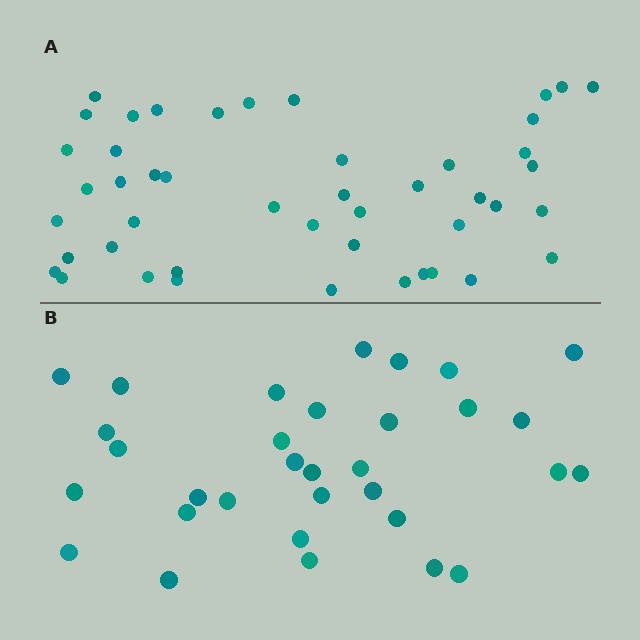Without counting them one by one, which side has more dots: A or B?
Region A (the top region) has more dots.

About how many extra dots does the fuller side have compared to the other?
Region A has approximately 15 more dots than region B.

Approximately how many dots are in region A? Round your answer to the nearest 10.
About 50 dots. (The exact count is 46, which rounds to 50.)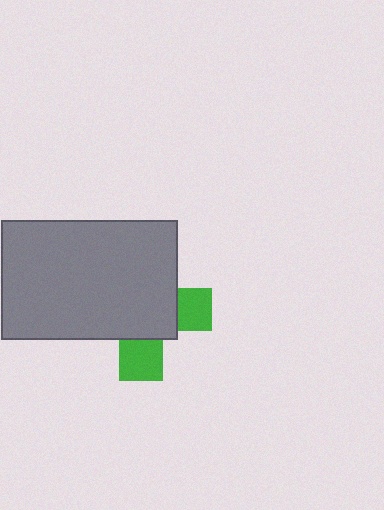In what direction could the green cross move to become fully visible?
The green cross could move toward the lower-right. That would shift it out from behind the gray rectangle entirely.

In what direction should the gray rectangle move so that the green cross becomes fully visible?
The gray rectangle should move toward the upper-left. That is the shortest direction to clear the overlap and leave the green cross fully visible.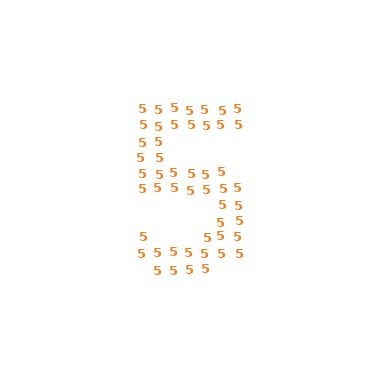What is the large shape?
The large shape is the digit 5.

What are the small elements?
The small elements are digit 5's.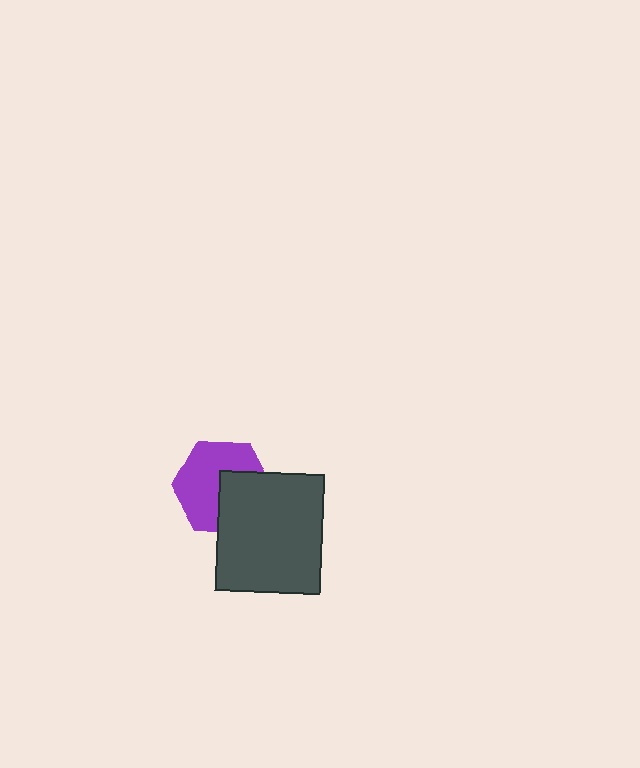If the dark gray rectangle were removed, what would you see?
You would see the complete purple hexagon.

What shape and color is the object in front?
The object in front is a dark gray rectangle.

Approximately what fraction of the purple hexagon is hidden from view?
Roughly 39% of the purple hexagon is hidden behind the dark gray rectangle.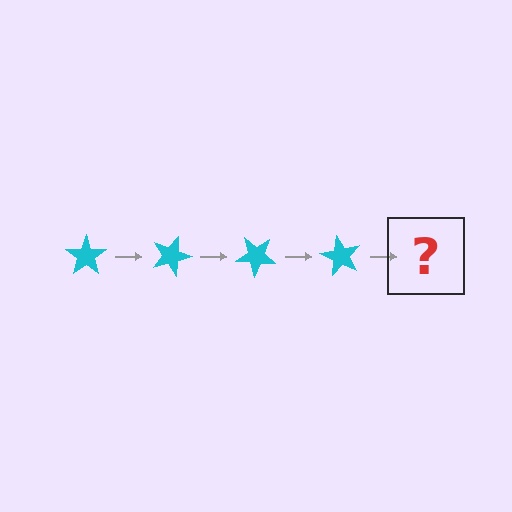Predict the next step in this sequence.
The next step is a cyan star rotated 80 degrees.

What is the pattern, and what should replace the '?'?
The pattern is that the star rotates 20 degrees each step. The '?' should be a cyan star rotated 80 degrees.